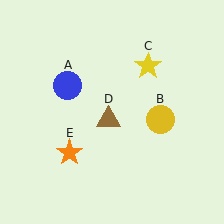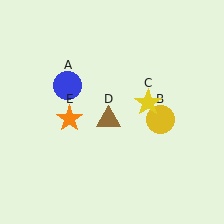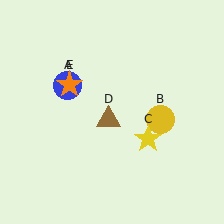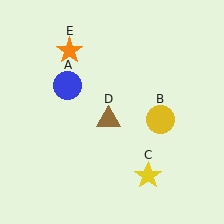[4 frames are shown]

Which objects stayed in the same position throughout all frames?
Blue circle (object A) and yellow circle (object B) and brown triangle (object D) remained stationary.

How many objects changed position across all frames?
2 objects changed position: yellow star (object C), orange star (object E).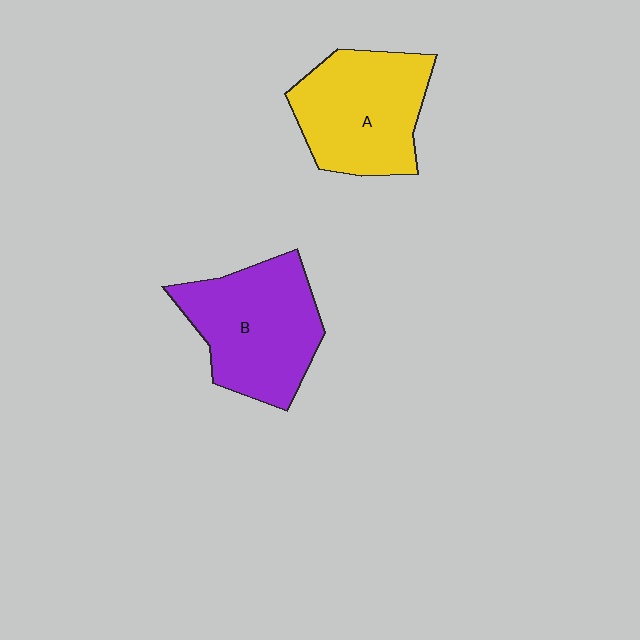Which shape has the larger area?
Shape B (purple).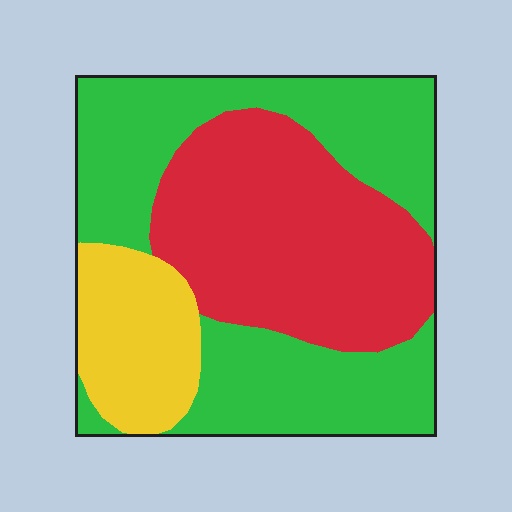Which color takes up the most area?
Green, at roughly 45%.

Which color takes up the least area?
Yellow, at roughly 15%.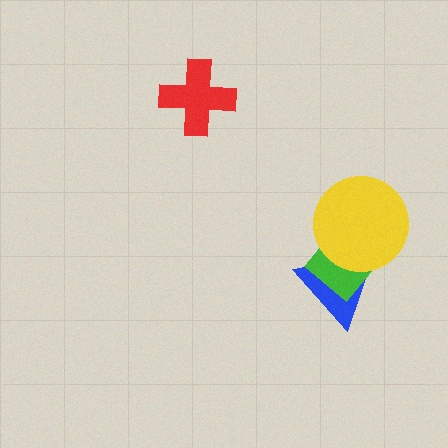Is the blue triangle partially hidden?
Yes, it is partially covered by another shape.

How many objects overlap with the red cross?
0 objects overlap with the red cross.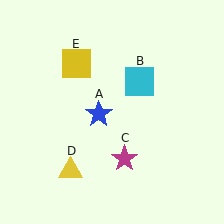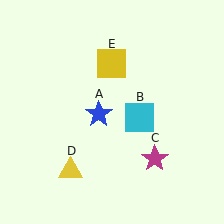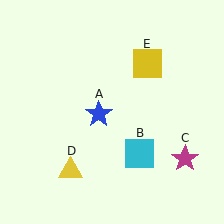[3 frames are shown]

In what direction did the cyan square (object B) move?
The cyan square (object B) moved down.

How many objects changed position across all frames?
3 objects changed position: cyan square (object B), magenta star (object C), yellow square (object E).